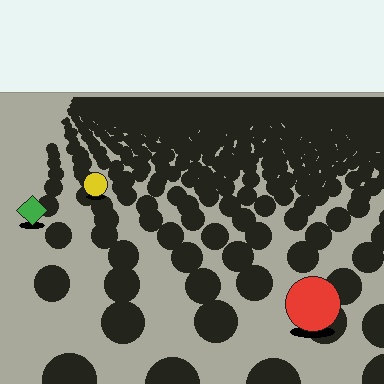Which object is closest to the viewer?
The red circle is closest. The texture marks near it are larger and more spread out.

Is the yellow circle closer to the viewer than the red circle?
No. The red circle is closer — you can tell from the texture gradient: the ground texture is coarser near it.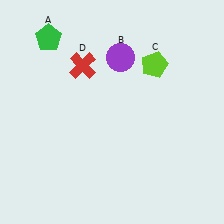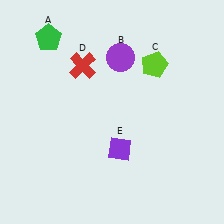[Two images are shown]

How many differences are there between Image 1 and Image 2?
There is 1 difference between the two images.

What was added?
A purple diamond (E) was added in Image 2.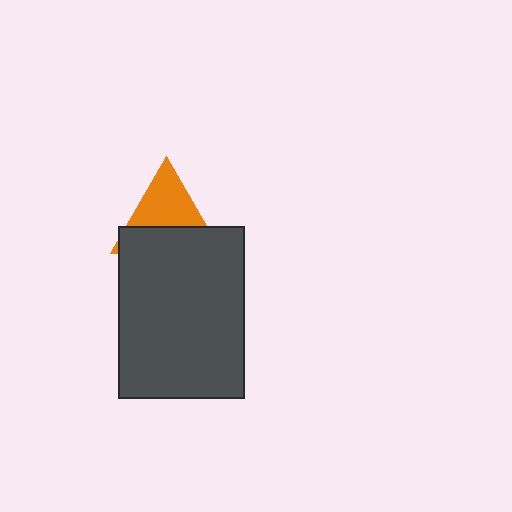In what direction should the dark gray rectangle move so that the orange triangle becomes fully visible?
The dark gray rectangle should move down. That is the shortest direction to clear the overlap and leave the orange triangle fully visible.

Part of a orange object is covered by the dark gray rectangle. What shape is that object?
It is a triangle.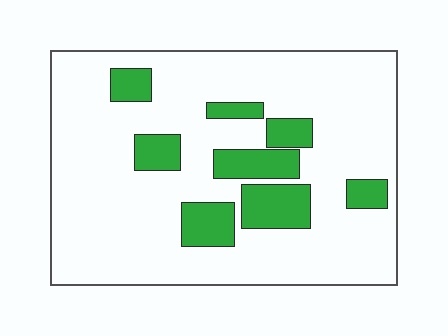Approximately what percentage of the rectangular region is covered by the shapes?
Approximately 20%.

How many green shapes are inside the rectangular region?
8.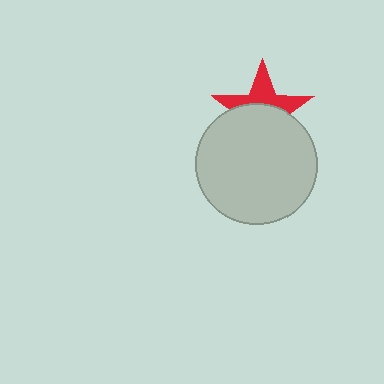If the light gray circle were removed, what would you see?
You would see the complete red star.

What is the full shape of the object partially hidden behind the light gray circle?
The partially hidden object is a red star.